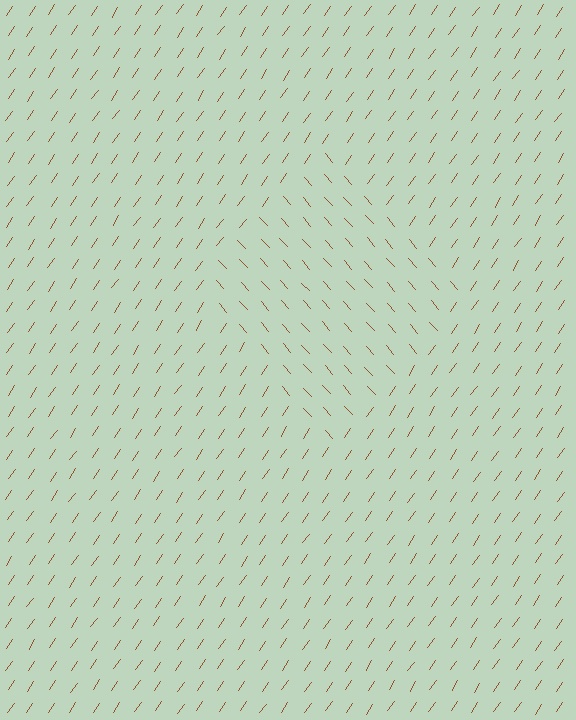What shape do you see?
I see a diamond.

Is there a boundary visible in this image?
Yes, there is a texture boundary formed by a change in line orientation.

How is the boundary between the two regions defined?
The boundary is defined purely by a change in line orientation (approximately 77 degrees difference). All lines are the same color and thickness.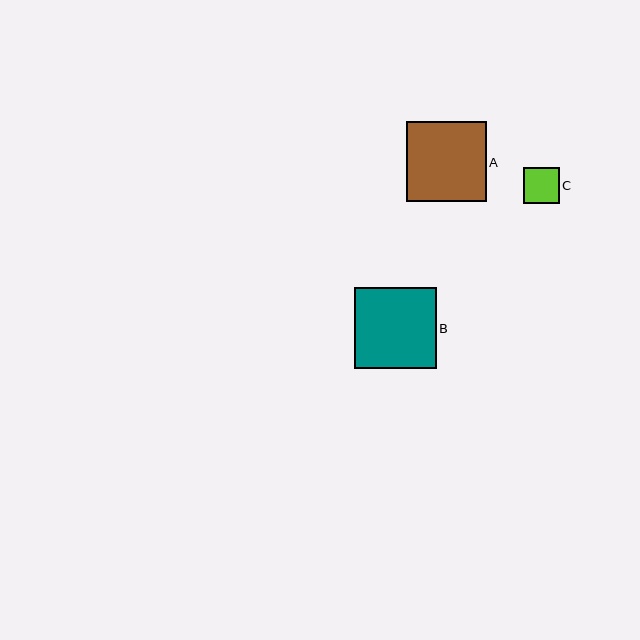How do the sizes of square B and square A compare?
Square B and square A are approximately the same size.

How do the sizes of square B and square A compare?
Square B and square A are approximately the same size.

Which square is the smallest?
Square C is the smallest with a size of approximately 35 pixels.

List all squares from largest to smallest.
From largest to smallest: B, A, C.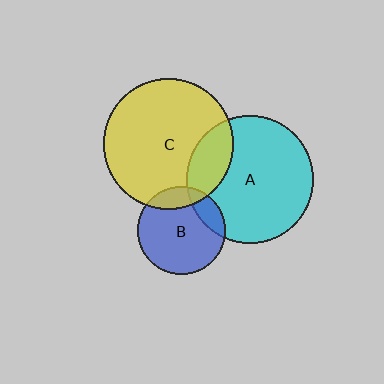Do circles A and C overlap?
Yes.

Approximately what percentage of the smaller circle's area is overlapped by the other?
Approximately 20%.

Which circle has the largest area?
Circle C (yellow).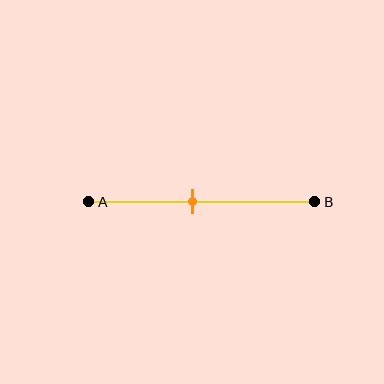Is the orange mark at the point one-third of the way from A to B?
No, the mark is at about 45% from A, not at the 33% one-third point.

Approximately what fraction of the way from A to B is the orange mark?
The orange mark is approximately 45% of the way from A to B.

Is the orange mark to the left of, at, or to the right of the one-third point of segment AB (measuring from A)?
The orange mark is to the right of the one-third point of segment AB.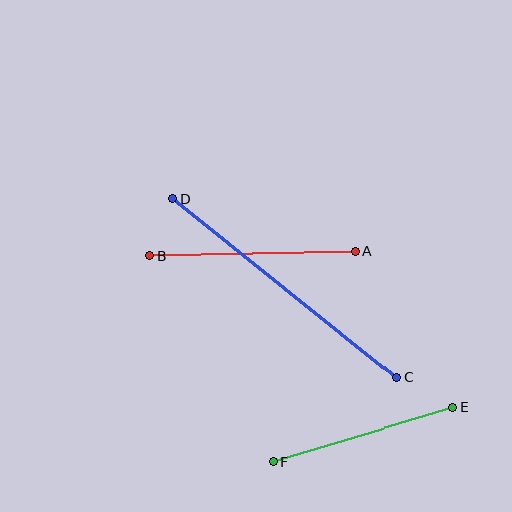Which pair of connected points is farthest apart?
Points C and D are farthest apart.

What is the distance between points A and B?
The distance is approximately 205 pixels.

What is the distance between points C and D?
The distance is approximately 287 pixels.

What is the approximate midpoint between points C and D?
The midpoint is at approximately (285, 289) pixels.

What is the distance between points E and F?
The distance is approximately 187 pixels.